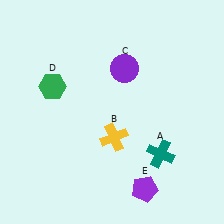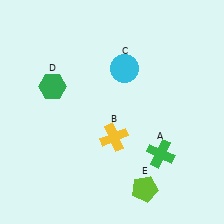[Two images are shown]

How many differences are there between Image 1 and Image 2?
There are 3 differences between the two images.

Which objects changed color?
A changed from teal to green. C changed from purple to cyan. E changed from purple to lime.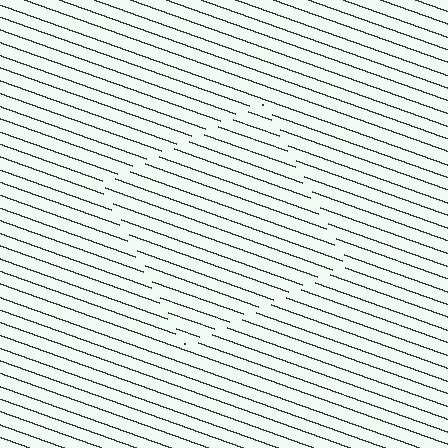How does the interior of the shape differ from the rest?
The interior of the shape contains the same grating, shifted by half a period — the contour is defined by the phase discontinuity where line-ends from the inner and outer gratings abut.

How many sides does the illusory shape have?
4 sides — the line-ends trace a square.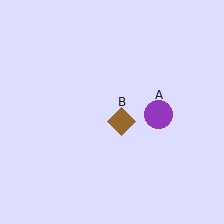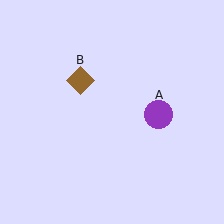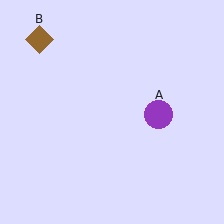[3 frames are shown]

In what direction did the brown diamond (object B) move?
The brown diamond (object B) moved up and to the left.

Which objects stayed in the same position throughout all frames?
Purple circle (object A) remained stationary.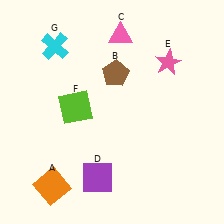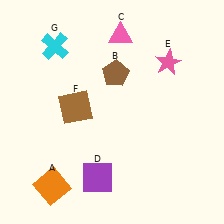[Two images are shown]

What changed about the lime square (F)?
In Image 1, F is lime. In Image 2, it changed to brown.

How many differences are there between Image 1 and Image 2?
There is 1 difference between the two images.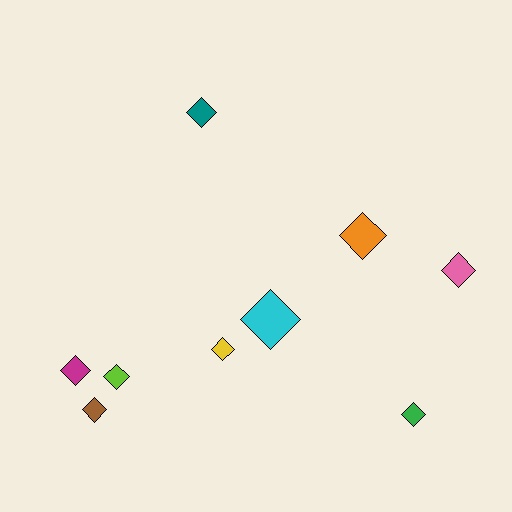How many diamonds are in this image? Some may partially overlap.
There are 9 diamonds.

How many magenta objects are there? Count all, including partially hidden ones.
There is 1 magenta object.